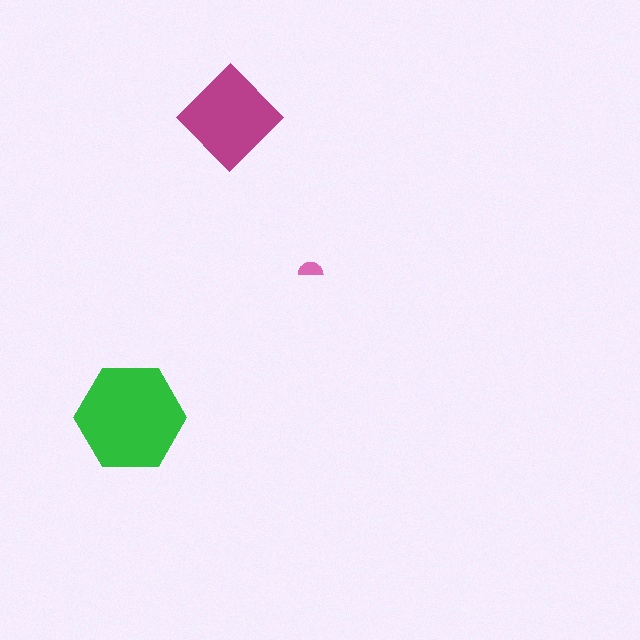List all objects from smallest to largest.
The pink semicircle, the magenta diamond, the green hexagon.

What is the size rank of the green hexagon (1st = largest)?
1st.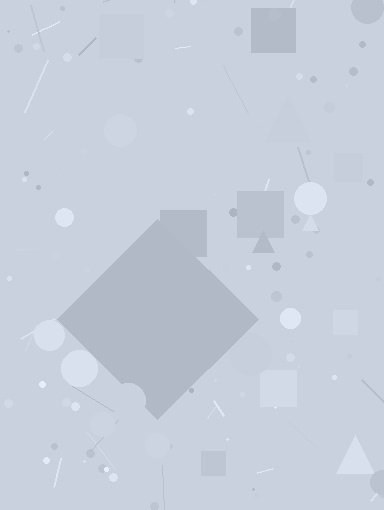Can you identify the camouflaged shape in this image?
The camouflaged shape is a diamond.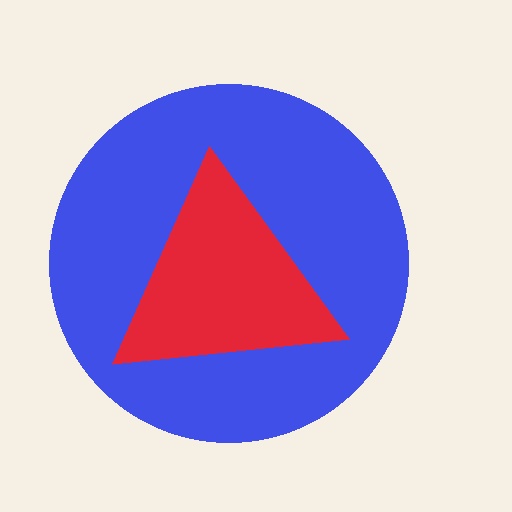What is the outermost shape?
The blue circle.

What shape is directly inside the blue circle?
The red triangle.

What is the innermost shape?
The red triangle.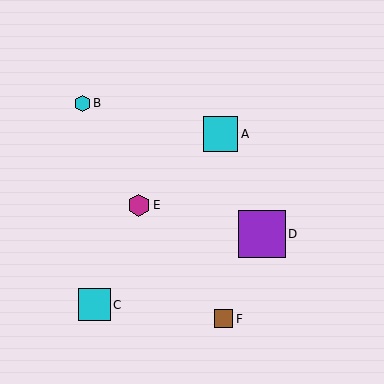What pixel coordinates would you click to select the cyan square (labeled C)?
Click at (94, 305) to select the cyan square C.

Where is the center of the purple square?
The center of the purple square is at (262, 234).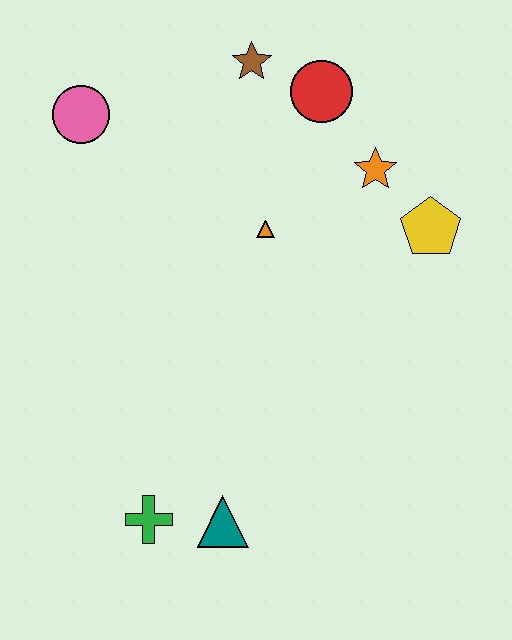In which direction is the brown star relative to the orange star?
The brown star is to the left of the orange star.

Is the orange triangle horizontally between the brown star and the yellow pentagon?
Yes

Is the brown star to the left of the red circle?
Yes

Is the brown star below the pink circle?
No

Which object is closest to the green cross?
The teal triangle is closest to the green cross.